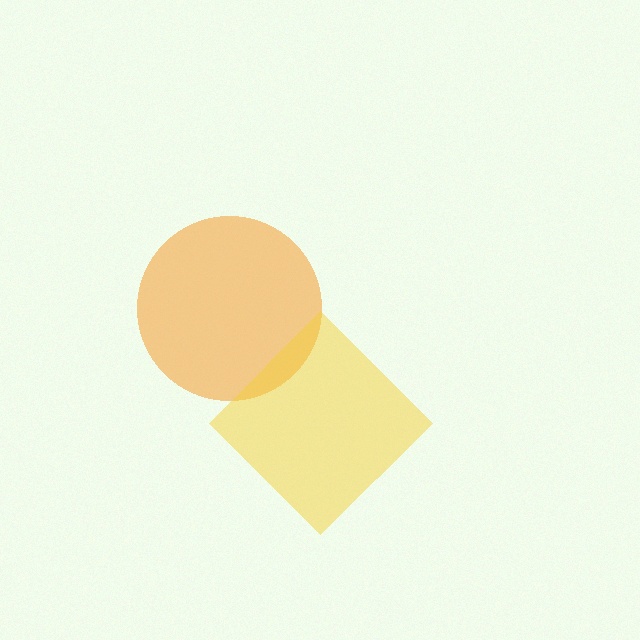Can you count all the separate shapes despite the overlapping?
Yes, there are 2 separate shapes.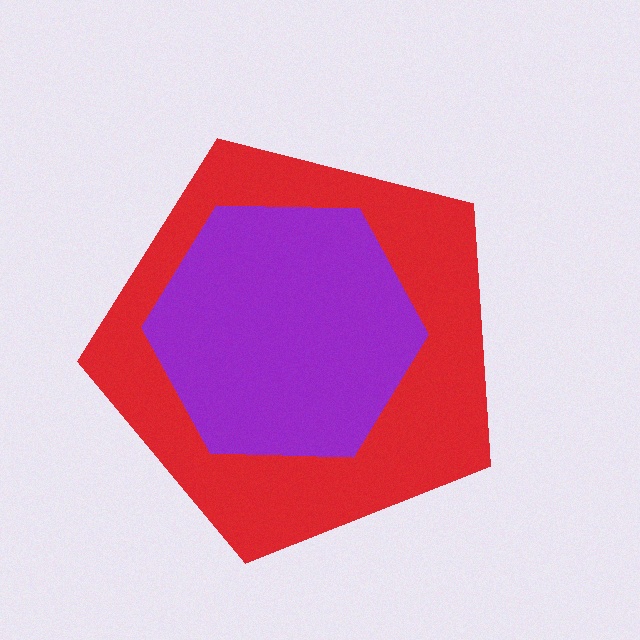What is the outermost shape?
The red pentagon.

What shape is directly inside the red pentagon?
The purple hexagon.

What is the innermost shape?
The purple hexagon.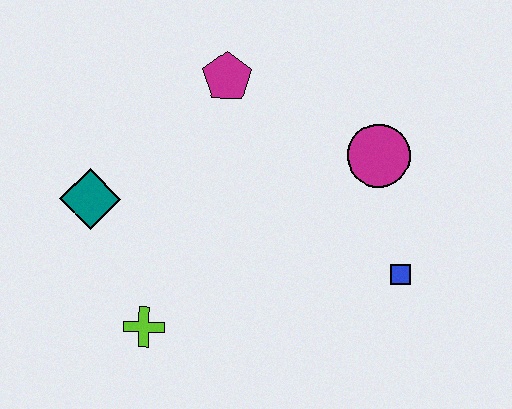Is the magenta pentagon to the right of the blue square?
No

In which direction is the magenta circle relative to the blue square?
The magenta circle is above the blue square.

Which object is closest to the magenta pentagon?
The magenta circle is closest to the magenta pentagon.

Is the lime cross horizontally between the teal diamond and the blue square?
Yes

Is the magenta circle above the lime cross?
Yes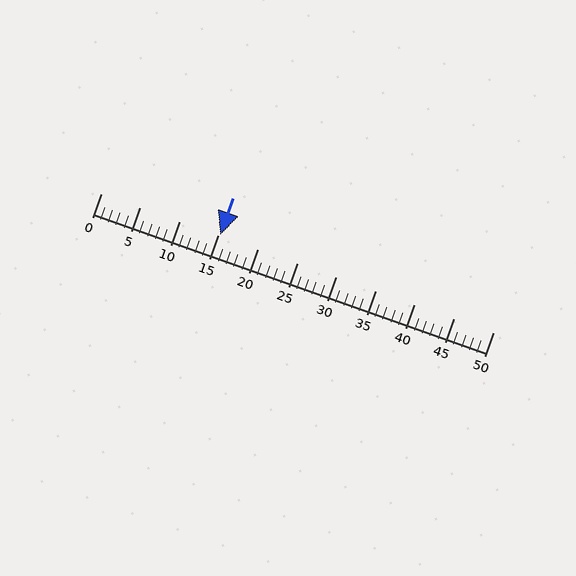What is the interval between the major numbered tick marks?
The major tick marks are spaced 5 units apart.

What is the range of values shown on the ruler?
The ruler shows values from 0 to 50.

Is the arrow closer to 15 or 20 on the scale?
The arrow is closer to 15.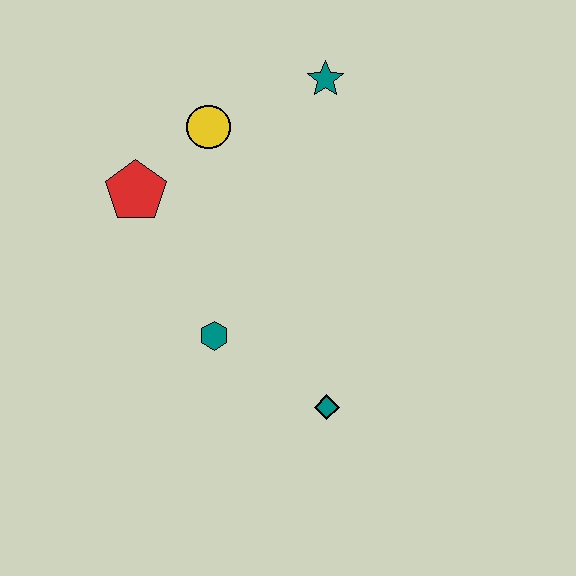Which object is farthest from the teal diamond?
The teal star is farthest from the teal diamond.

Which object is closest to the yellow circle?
The red pentagon is closest to the yellow circle.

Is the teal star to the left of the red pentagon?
No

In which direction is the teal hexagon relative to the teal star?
The teal hexagon is below the teal star.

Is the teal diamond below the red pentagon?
Yes